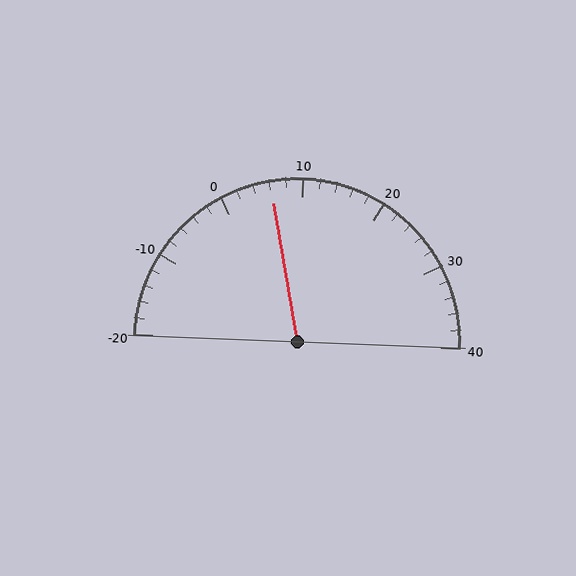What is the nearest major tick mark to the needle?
The nearest major tick mark is 10.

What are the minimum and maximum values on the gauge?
The gauge ranges from -20 to 40.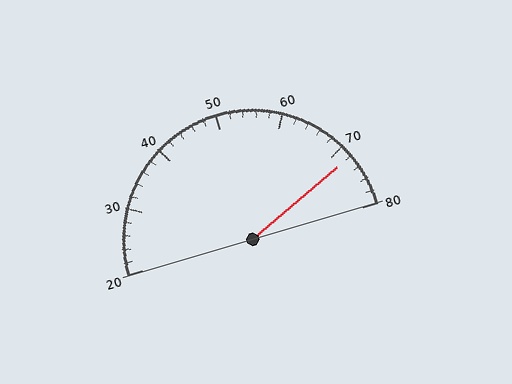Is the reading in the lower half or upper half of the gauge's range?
The reading is in the upper half of the range (20 to 80).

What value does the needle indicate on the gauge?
The needle indicates approximately 72.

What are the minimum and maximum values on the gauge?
The gauge ranges from 20 to 80.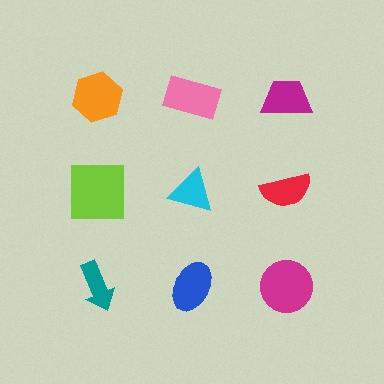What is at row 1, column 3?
A magenta trapezoid.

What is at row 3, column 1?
A teal arrow.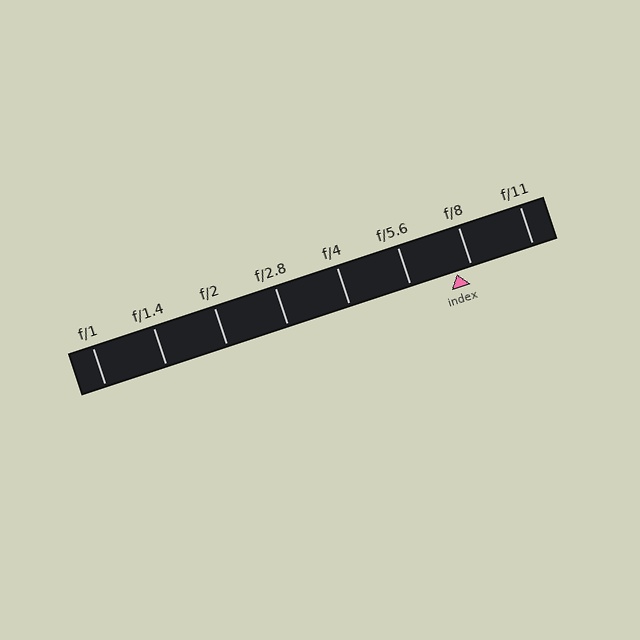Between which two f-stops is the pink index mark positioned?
The index mark is between f/5.6 and f/8.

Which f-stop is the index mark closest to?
The index mark is closest to f/8.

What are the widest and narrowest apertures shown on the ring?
The widest aperture shown is f/1 and the narrowest is f/11.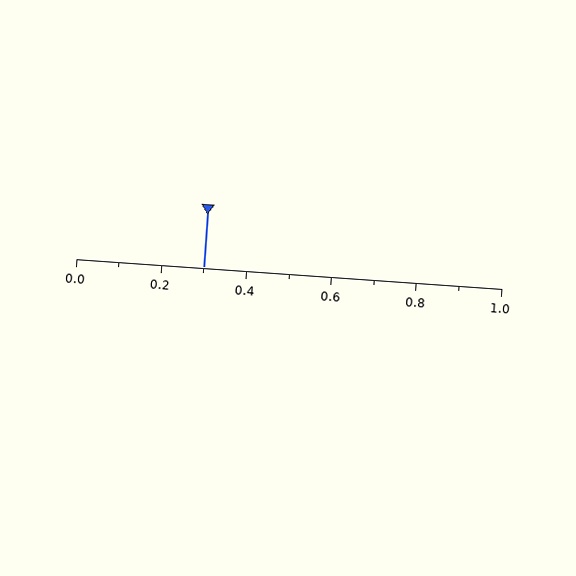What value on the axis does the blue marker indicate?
The marker indicates approximately 0.3.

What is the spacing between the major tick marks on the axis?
The major ticks are spaced 0.2 apart.